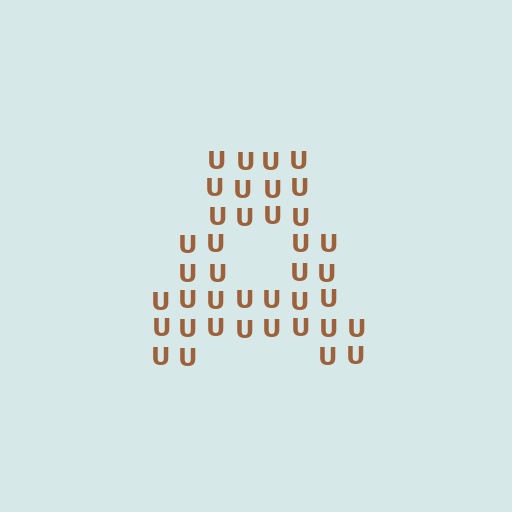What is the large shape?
The large shape is the letter A.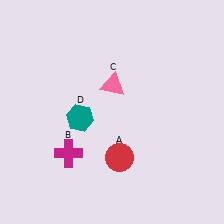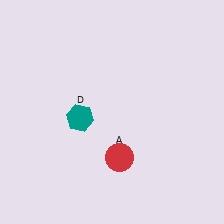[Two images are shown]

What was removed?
The magenta cross (B), the pink triangle (C) were removed in Image 2.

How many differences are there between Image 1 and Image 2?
There are 2 differences between the two images.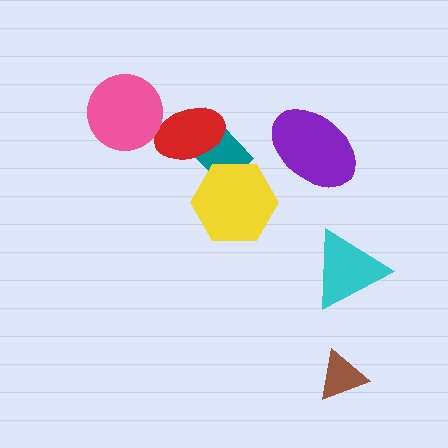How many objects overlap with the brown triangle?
0 objects overlap with the brown triangle.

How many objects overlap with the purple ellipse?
0 objects overlap with the purple ellipse.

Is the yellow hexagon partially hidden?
No, no other shape covers it.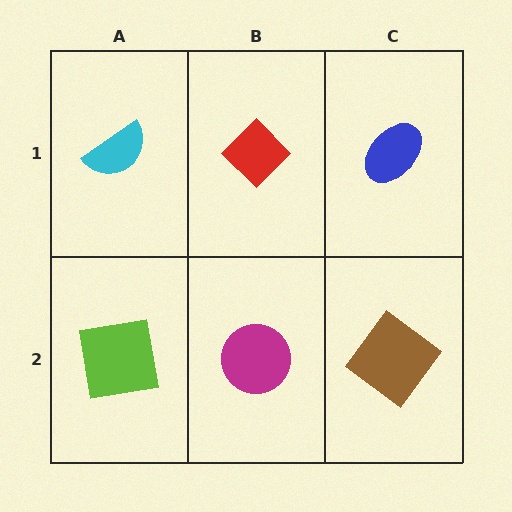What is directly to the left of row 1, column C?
A red diamond.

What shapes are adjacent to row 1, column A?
A lime square (row 2, column A), a red diamond (row 1, column B).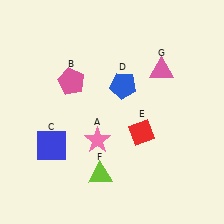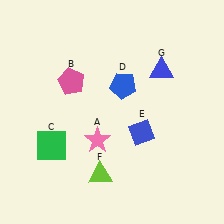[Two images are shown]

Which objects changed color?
C changed from blue to green. E changed from red to blue. G changed from pink to blue.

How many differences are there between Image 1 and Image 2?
There are 3 differences between the two images.